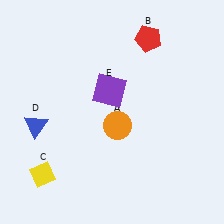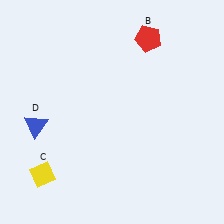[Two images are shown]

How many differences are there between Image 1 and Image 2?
There are 2 differences between the two images.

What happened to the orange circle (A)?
The orange circle (A) was removed in Image 2. It was in the bottom-right area of Image 1.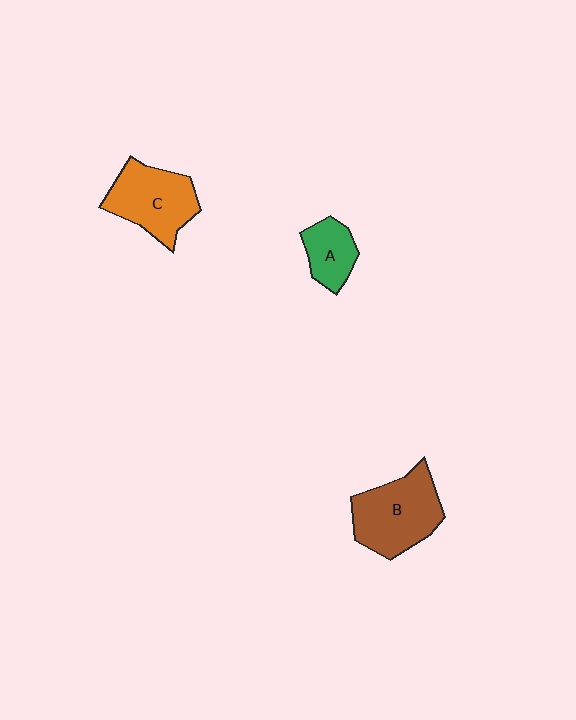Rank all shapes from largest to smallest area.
From largest to smallest: B (brown), C (orange), A (green).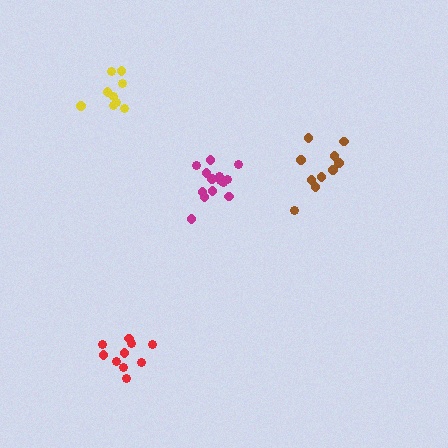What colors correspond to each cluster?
The clusters are colored: yellow, red, brown, magenta.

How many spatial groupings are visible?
There are 4 spatial groupings.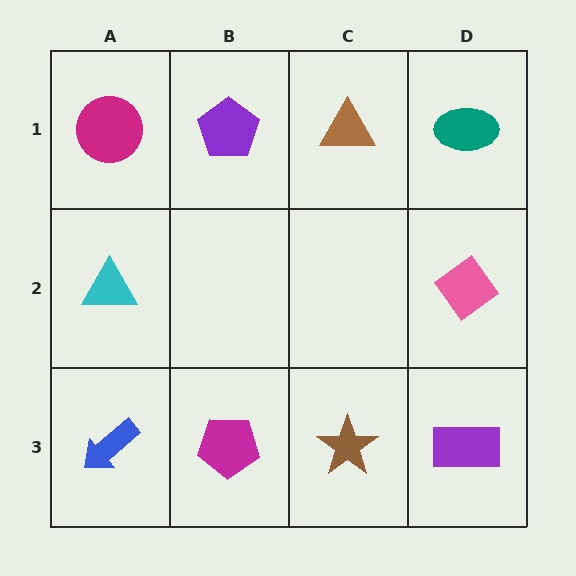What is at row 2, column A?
A cyan triangle.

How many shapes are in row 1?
4 shapes.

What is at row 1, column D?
A teal ellipse.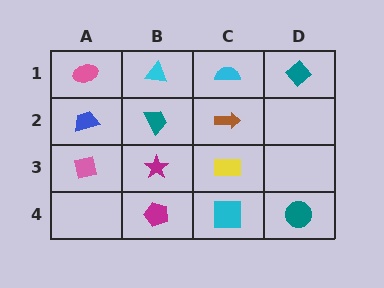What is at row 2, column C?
A brown arrow.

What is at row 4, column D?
A teal circle.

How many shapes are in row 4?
3 shapes.